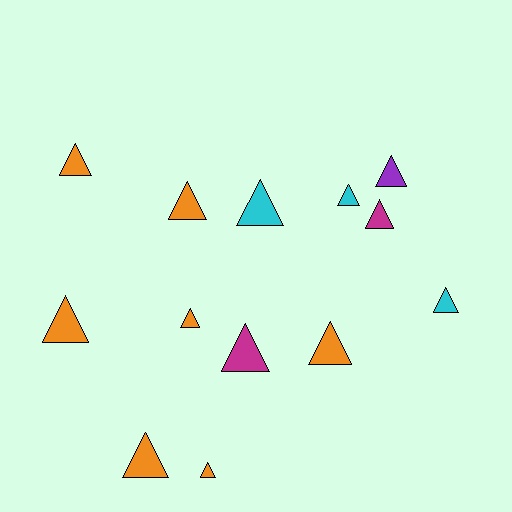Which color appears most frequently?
Orange, with 7 objects.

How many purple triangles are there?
There is 1 purple triangle.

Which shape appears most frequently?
Triangle, with 13 objects.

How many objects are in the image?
There are 13 objects.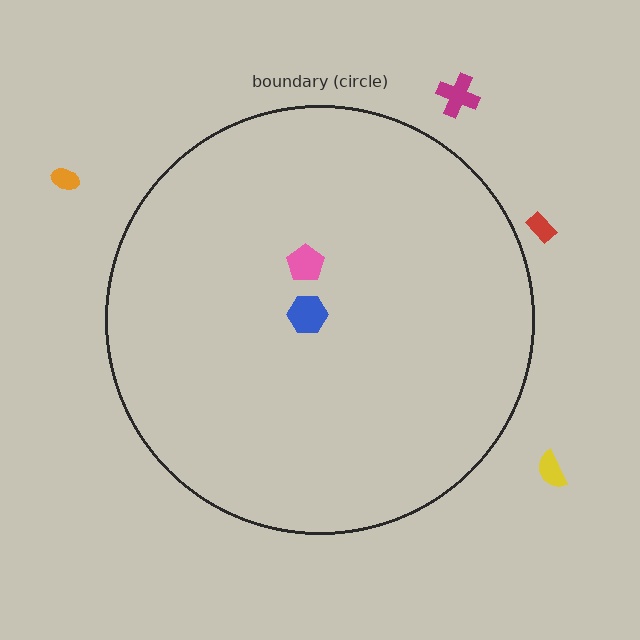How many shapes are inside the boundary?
2 inside, 4 outside.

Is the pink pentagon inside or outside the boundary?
Inside.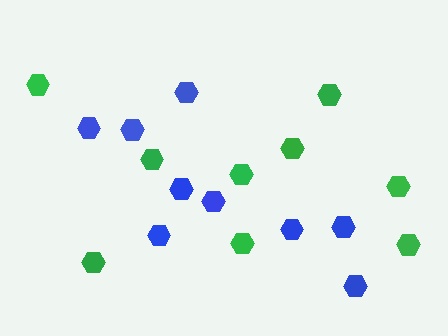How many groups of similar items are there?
There are 2 groups: one group of blue hexagons (9) and one group of green hexagons (9).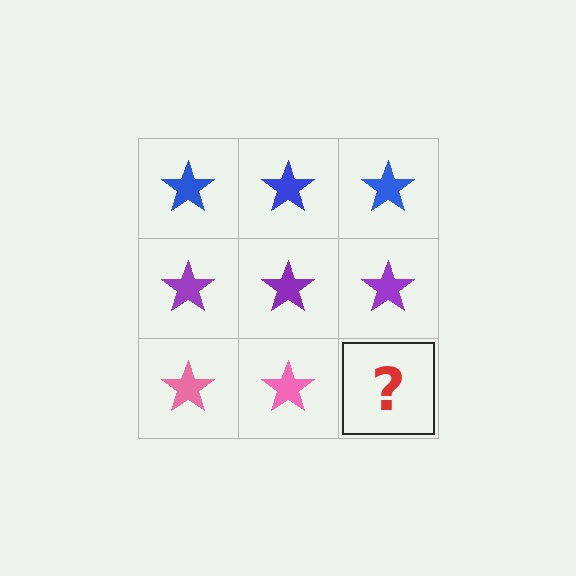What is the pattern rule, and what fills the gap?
The rule is that each row has a consistent color. The gap should be filled with a pink star.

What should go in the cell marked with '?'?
The missing cell should contain a pink star.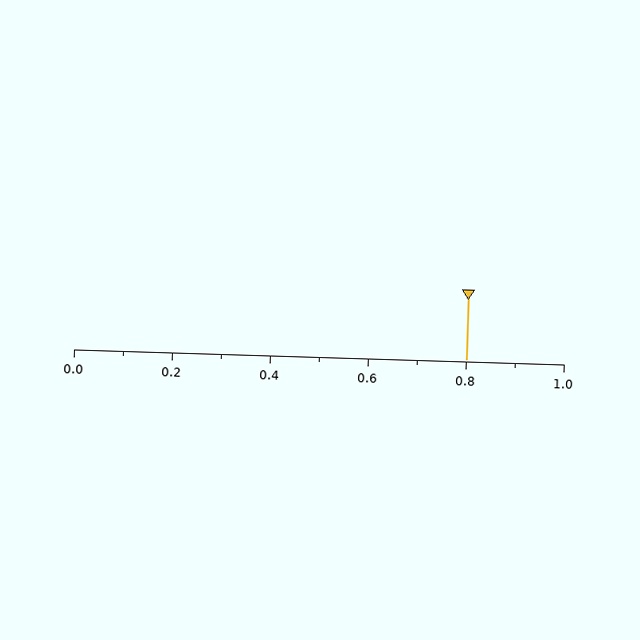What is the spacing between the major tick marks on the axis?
The major ticks are spaced 0.2 apart.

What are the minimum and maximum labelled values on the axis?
The axis runs from 0.0 to 1.0.